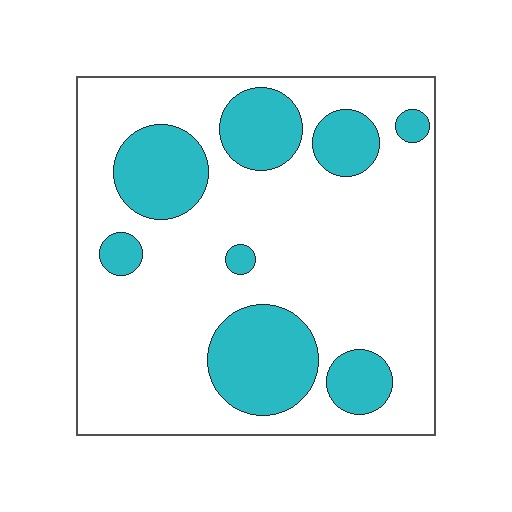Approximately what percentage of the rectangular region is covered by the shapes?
Approximately 25%.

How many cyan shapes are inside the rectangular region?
8.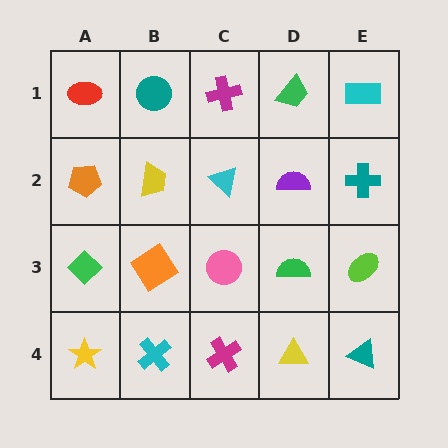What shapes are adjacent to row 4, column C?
A pink circle (row 3, column C), a cyan cross (row 4, column B), a yellow triangle (row 4, column D).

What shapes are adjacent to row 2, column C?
A magenta cross (row 1, column C), a pink circle (row 3, column C), a yellow trapezoid (row 2, column B), a purple semicircle (row 2, column D).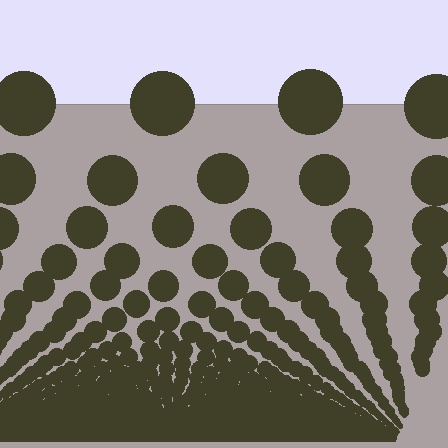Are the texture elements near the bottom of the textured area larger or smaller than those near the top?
Smaller. The gradient is inverted — elements near the bottom are smaller and denser.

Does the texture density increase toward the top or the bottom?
Density increases toward the bottom.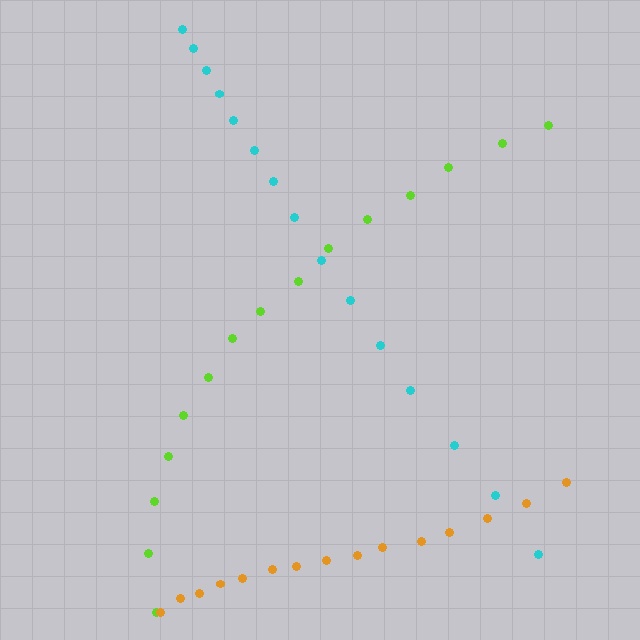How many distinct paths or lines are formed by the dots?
There are 3 distinct paths.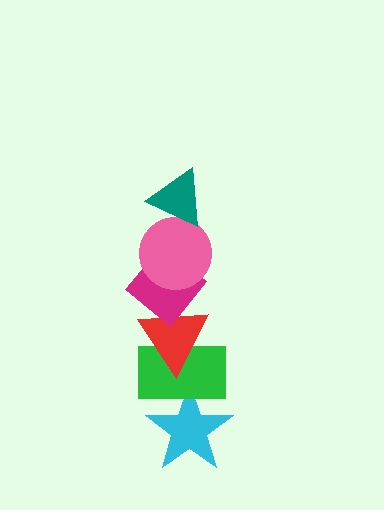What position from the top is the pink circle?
The pink circle is 2nd from the top.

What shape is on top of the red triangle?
The magenta diamond is on top of the red triangle.